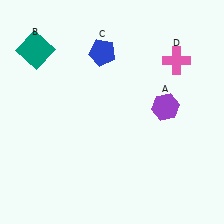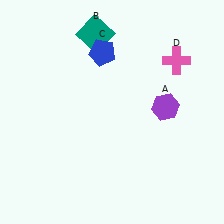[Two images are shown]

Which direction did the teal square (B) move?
The teal square (B) moved right.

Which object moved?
The teal square (B) moved right.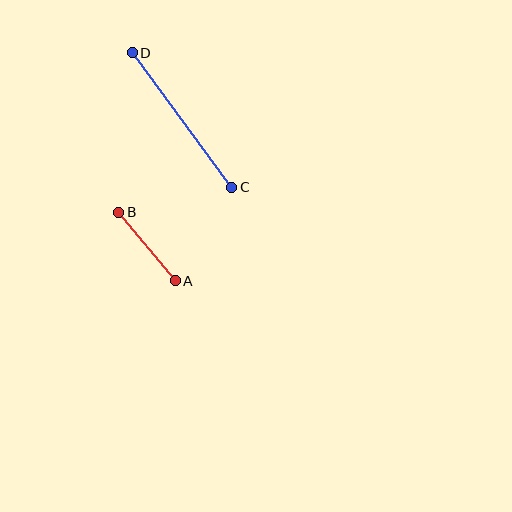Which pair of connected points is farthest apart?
Points C and D are farthest apart.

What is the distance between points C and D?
The distance is approximately 167 pixels.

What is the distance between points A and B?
The distance is approximately 89 pixels.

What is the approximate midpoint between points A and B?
The midpoint is at approximately (147, 246) pixels.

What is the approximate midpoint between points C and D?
The midpoint is at approximately (182, 120) pixels.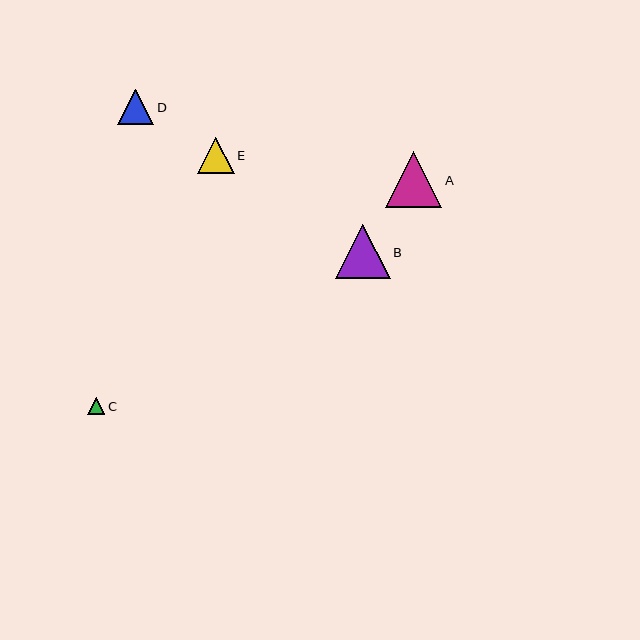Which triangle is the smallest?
Triangle C is the smallest with a size of approximately 17 pixels.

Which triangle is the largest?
Triangle A is the largest with a size of approximately 56 pixels.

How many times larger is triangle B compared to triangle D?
Triangle B is approximately 1.5 times the size of triangle D.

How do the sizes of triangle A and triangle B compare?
Triangle A and triangle B are approximately the same size.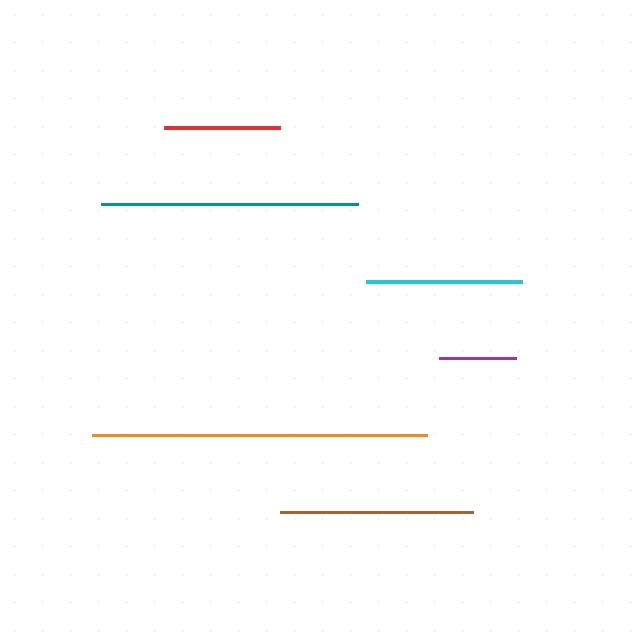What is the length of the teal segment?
The teal segment is approximately 257 pixels long.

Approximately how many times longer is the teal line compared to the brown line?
The teal line is approximately 1.3 times the length of the brown line.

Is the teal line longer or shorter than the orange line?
The orange line is longer than the teal line.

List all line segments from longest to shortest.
From longest to shortest: orange, teal, brown, cyan, red, purple.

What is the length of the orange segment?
The orange segment is approximately 336 pixels long.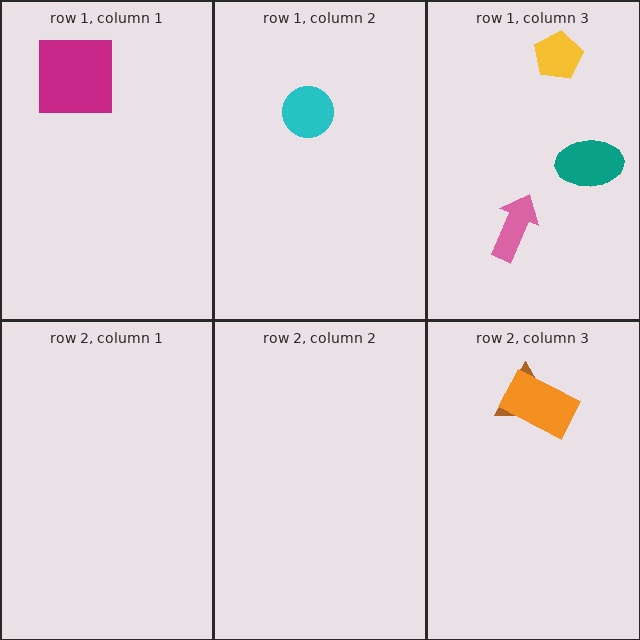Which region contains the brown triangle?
The row 2, column 3 region.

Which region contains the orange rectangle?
The row 2, column 3 region.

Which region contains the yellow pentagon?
The row 1, column 3 region.